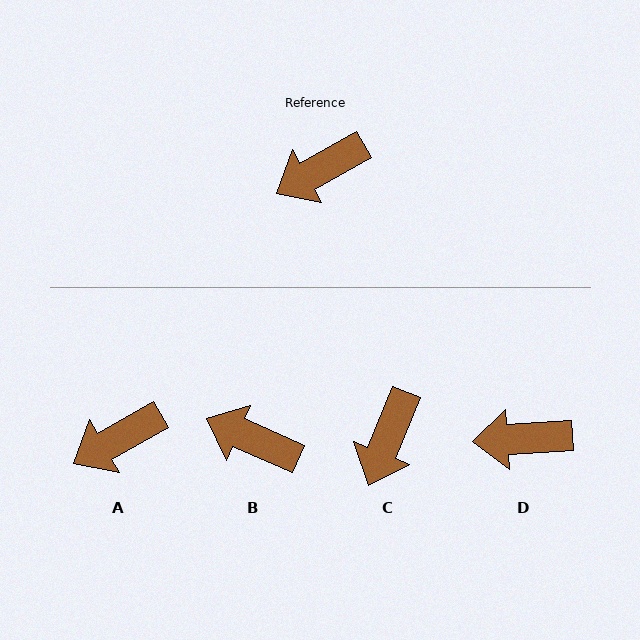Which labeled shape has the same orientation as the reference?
A.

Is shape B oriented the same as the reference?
No, it is off by about 53 degrees.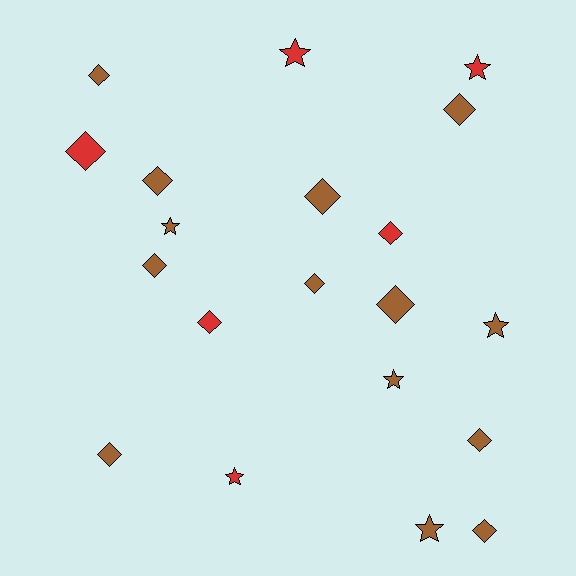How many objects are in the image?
There are 20 objects.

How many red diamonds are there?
There are 3 red diamonds.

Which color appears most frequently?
Brown, with 14 objects.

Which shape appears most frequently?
Diamond, with 13 objects.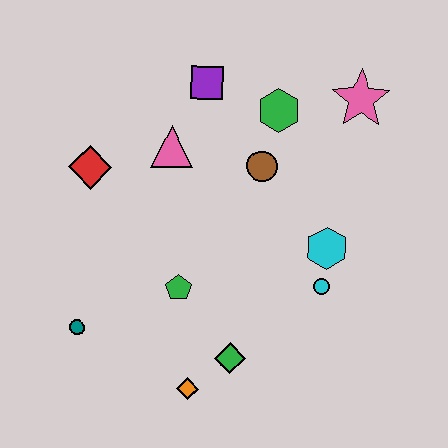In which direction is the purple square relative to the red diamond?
The purple square is to the right of the red diamond.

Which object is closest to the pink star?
The green hexagon is closest to the pink star.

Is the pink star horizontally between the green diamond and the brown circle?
No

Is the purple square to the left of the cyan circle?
Yes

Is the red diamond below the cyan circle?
No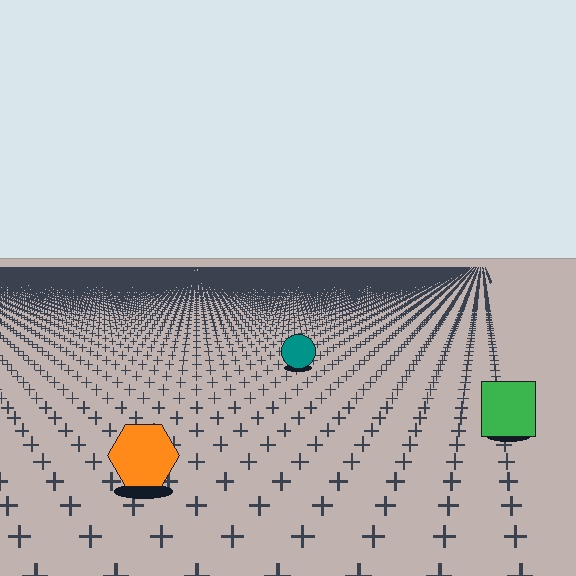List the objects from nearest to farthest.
From nearest to farthest: the orange hexagon, the green square, the teal circle.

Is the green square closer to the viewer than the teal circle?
Yes. The green square is closer — you can tell from the texture gradient: the ground texture is coarser near it.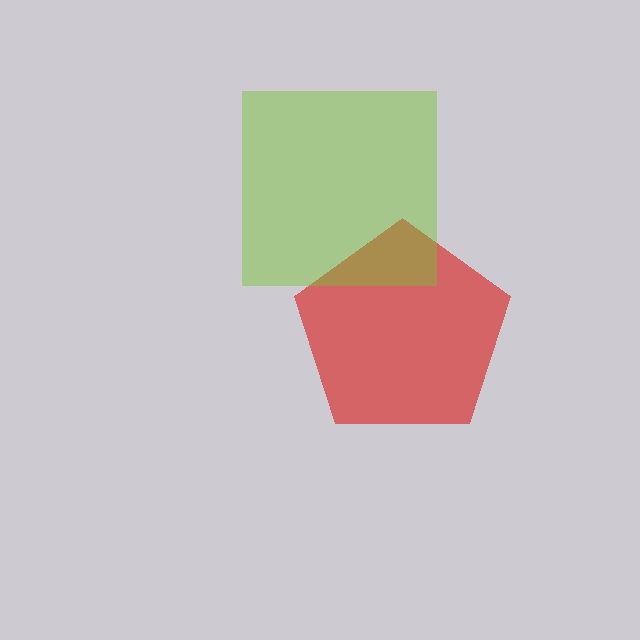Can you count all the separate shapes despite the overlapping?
Yes, there are 2 separate shapes.